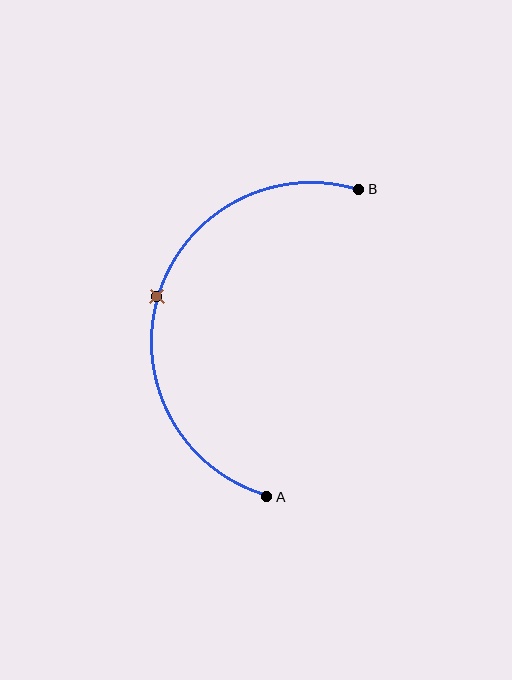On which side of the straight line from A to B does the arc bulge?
The arc bulges to the left of the straight line connecting A and B.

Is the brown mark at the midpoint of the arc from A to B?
Yes. The brown mark lies on the arc at equal arc-length from both A and B — it is the arc midpoint.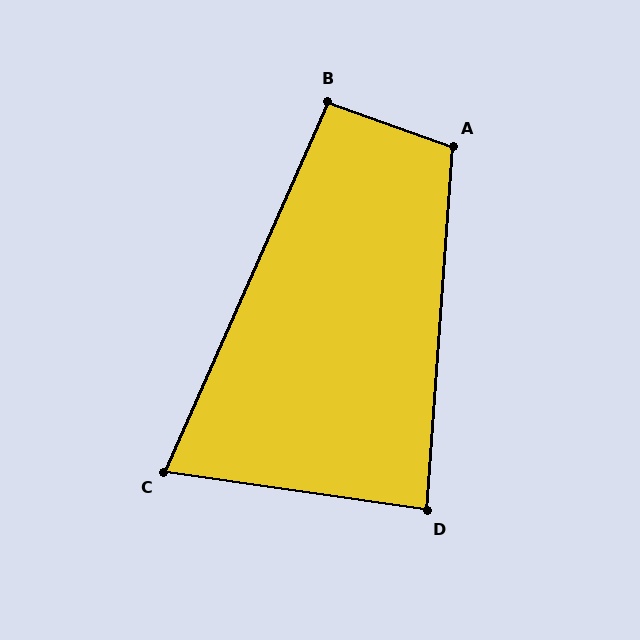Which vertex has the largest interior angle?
A, at approximately 106 degrees.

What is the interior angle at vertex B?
Approximately 94 degrees (approximately right).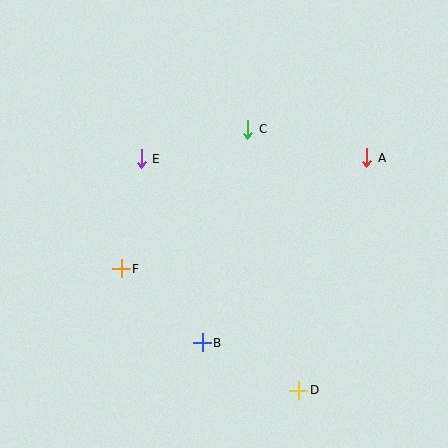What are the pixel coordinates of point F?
Point F is at (121, 269).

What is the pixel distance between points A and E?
The distance between A and E is 225 pixels.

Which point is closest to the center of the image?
Point C at (248, 129) is closest to the center.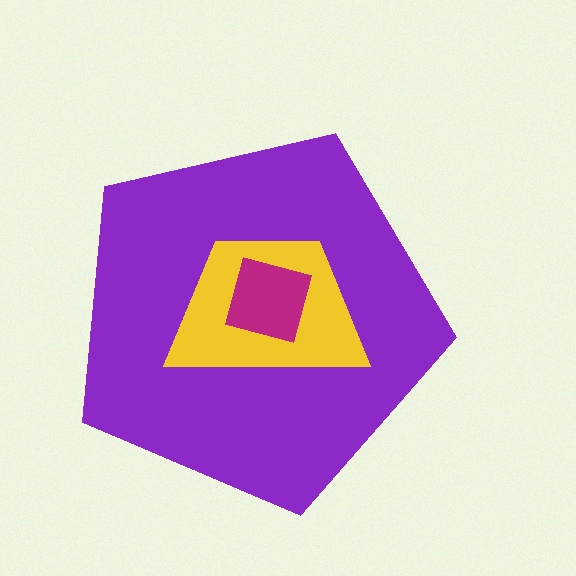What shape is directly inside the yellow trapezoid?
The magenta square.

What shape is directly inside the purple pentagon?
The yellow trapezoid.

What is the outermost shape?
The purple pentagon.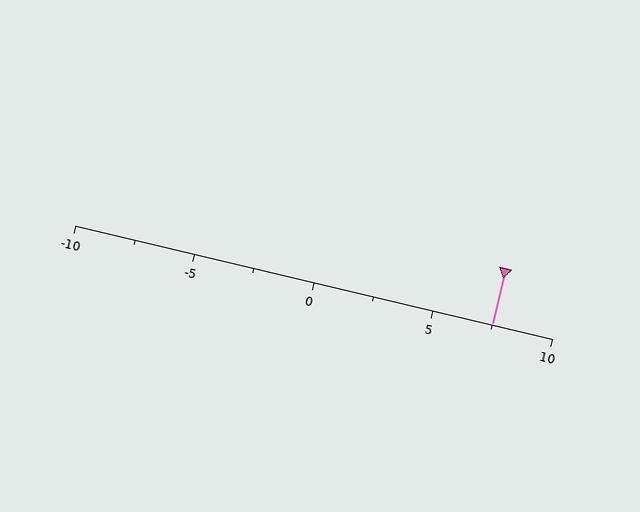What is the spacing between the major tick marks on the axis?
The major ticks are spaced 5 apart.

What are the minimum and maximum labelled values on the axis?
The axis runs from -10 to 10.